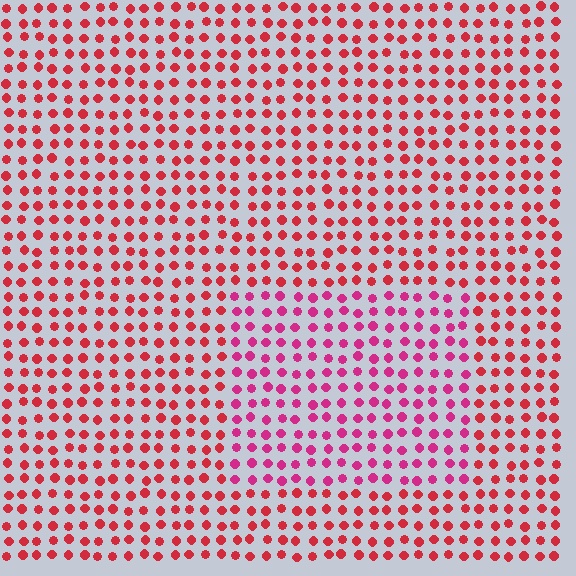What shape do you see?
I see a rectangle.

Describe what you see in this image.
The image is filled with small red elements in a uniform arrangement. A rectangle-shaped region is visible where the elements are tinted to a slightly different hue, forming a subtle color boundary.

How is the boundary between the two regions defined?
The boundary is defined purely by a slight shift in hue (about 28 degrees). Spacing, size, and orientation are identical on both sides.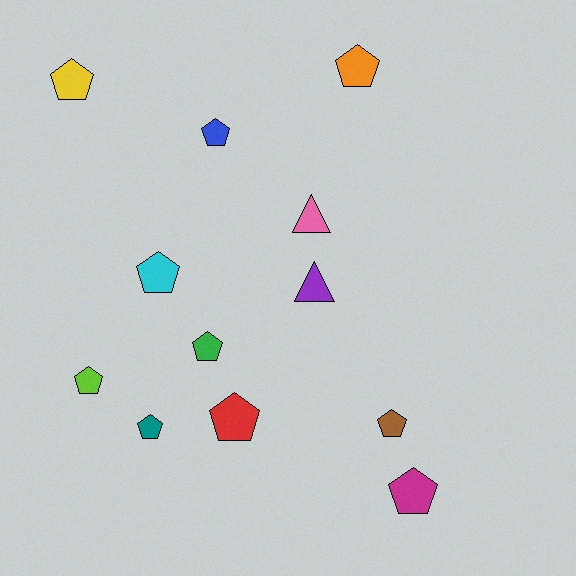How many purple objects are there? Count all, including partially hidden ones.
There is 1 purple object.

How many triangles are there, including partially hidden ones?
There are 2 triangles.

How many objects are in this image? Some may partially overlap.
There are 12 objects.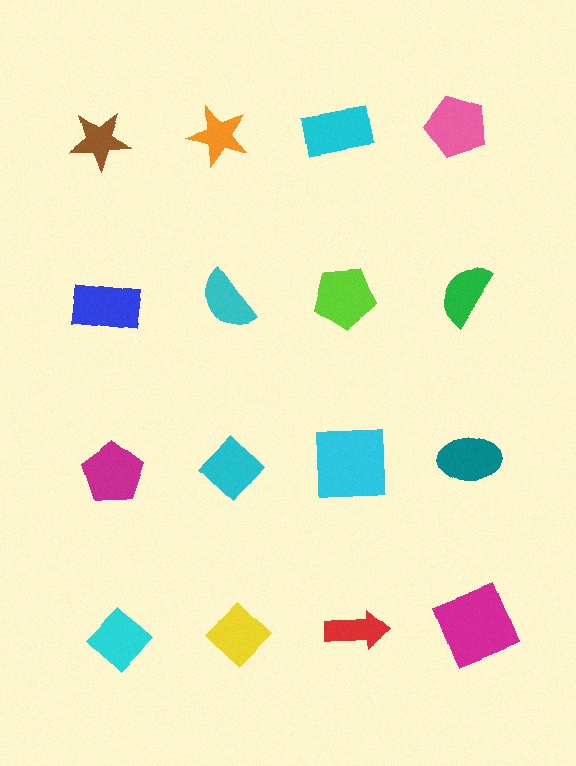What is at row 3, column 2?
A cyan diamond.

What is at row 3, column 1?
A magenta pentagon.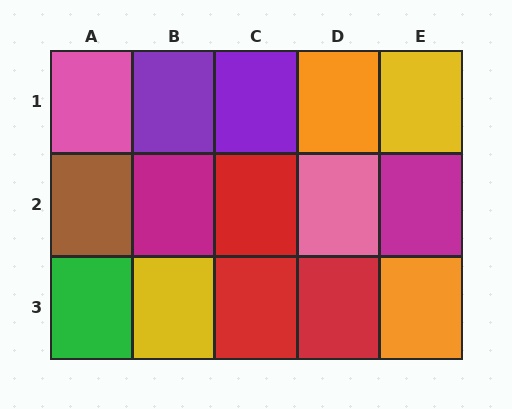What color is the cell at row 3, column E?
Orange.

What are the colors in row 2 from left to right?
Brown, magenta, red, pink, magenta.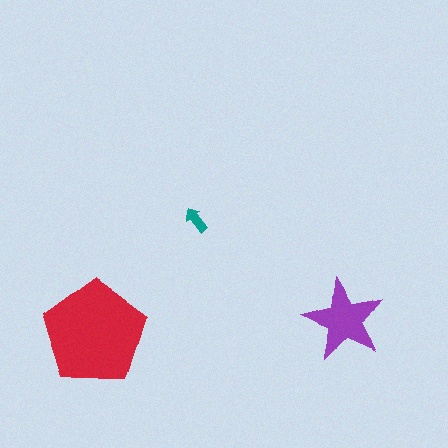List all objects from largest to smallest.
The red pentagon, the purple star, the teal arrow.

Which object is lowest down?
The red pentagon is bottommost.